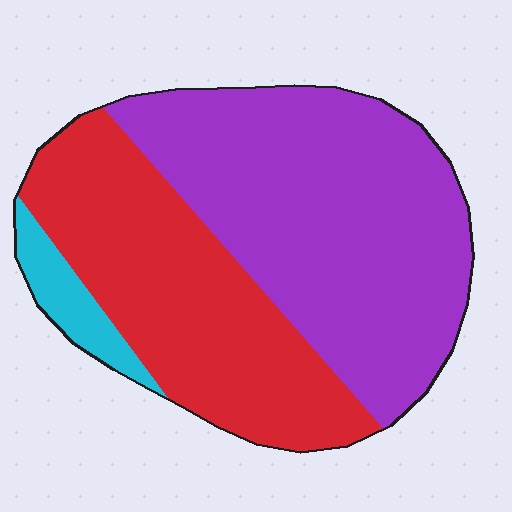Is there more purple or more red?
Purple.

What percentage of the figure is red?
Red takes up about two fifths (2/5) of the figure.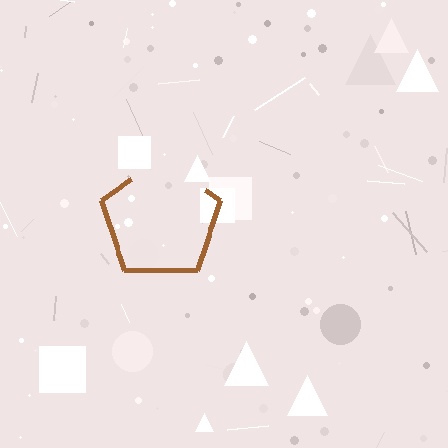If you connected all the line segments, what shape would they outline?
They would outline a pentagon.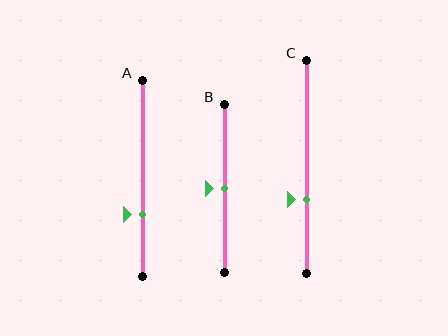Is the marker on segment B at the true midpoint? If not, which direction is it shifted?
Yes, the marker on segment B is at the true midpoint.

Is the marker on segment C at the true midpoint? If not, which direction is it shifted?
No, the marker on segment C is shifted downward by about 15% of the segment length.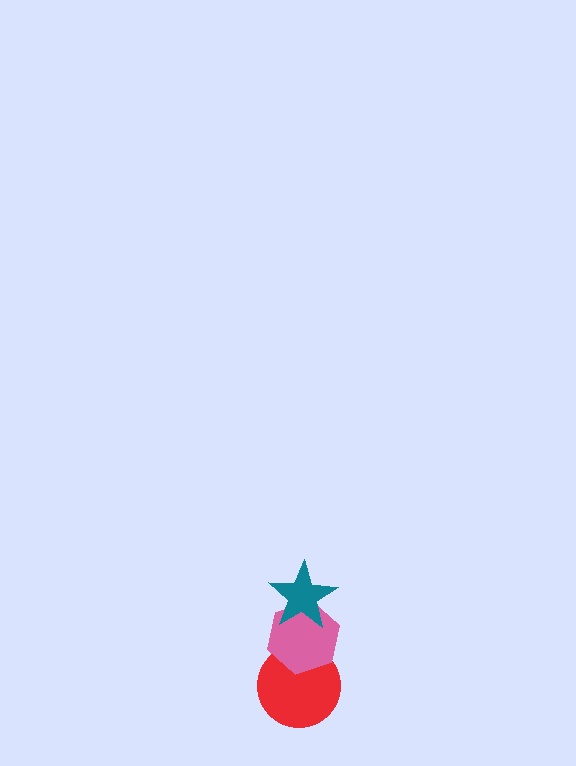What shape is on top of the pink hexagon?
The teal star is on top of the pink hexagon.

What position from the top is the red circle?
The red circle is 3rd from the top.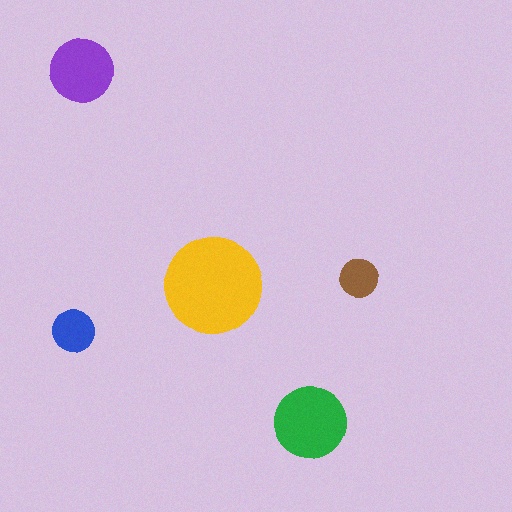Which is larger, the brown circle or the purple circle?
The purple one.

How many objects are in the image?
There are 5 objects in the image.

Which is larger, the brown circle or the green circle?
The green one.